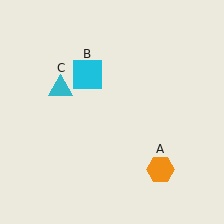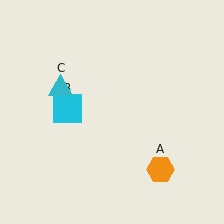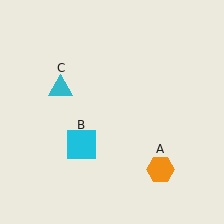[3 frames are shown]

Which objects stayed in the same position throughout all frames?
Orange hexagon (object A) and cyan triangle (object C) remained stationary.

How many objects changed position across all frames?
1 object changed position: cyan square (object B).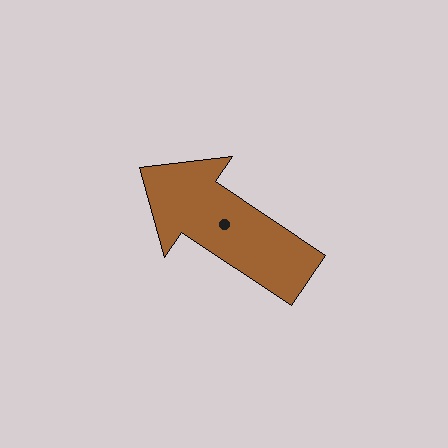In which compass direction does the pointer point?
Northwest.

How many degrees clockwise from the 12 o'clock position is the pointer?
Approximately 304 degrees.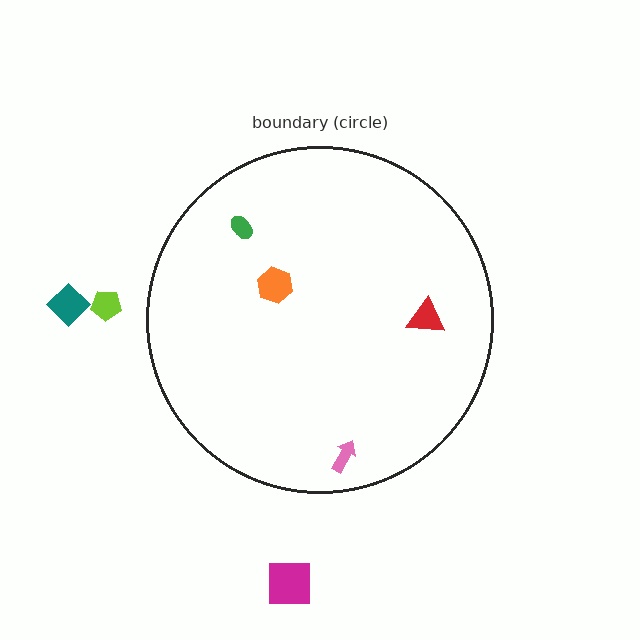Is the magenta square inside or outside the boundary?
Outside.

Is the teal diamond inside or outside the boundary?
Outside.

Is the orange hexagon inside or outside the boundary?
Inside.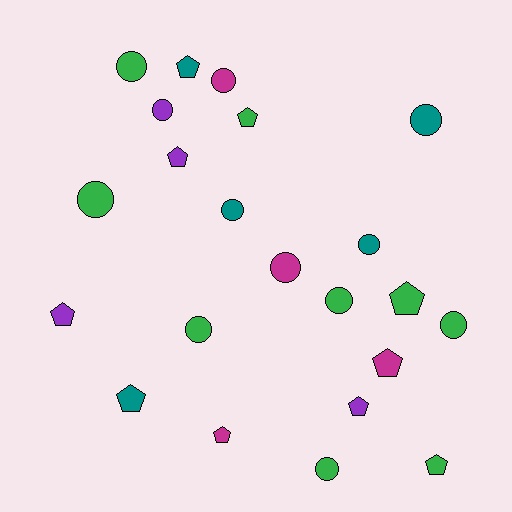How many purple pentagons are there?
There are 3 purple pentagons.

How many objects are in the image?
There are 22 objects.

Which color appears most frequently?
Green, with 9 objects.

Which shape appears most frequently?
Circle, with 12 objects.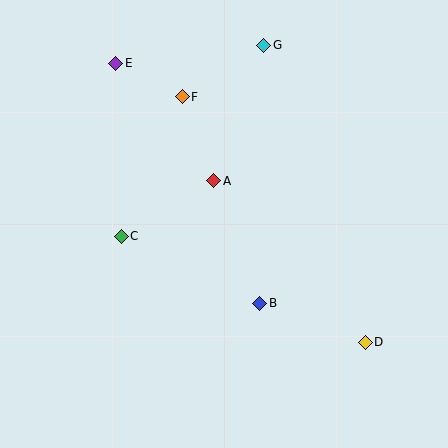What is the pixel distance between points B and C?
The distance between B and C is 154 pixels.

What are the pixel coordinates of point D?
Point D is at (365, 342).